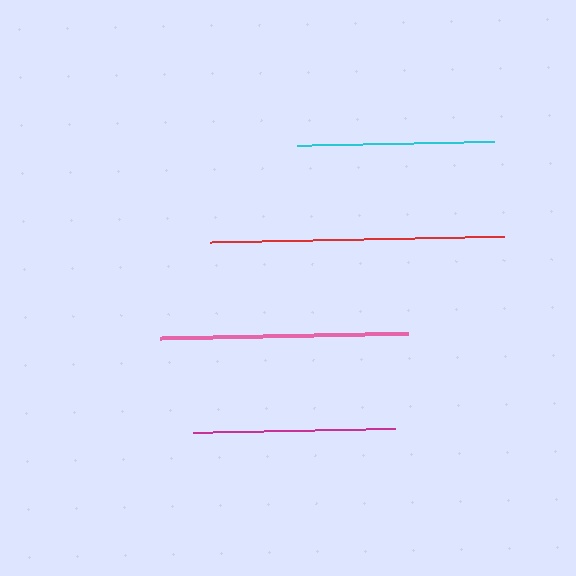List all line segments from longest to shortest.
From longest to shortest: red, pink, magenta, cyan.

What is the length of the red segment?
The red segment is approximately 293 pixels long.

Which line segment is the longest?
The red line is the longest at approximately 293 pixels.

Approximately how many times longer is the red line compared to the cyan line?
The red line is approximately 1.5 times the length of the cyan line.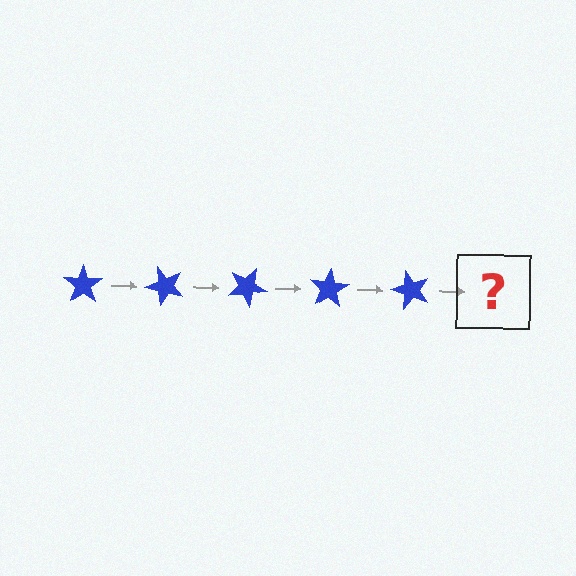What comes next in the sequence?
The next element should be a blue star rotated 250 degrees.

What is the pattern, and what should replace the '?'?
The pattern is that the star rotates 50 degrees each step. The '?' should be a blue star rotated 250 degrees.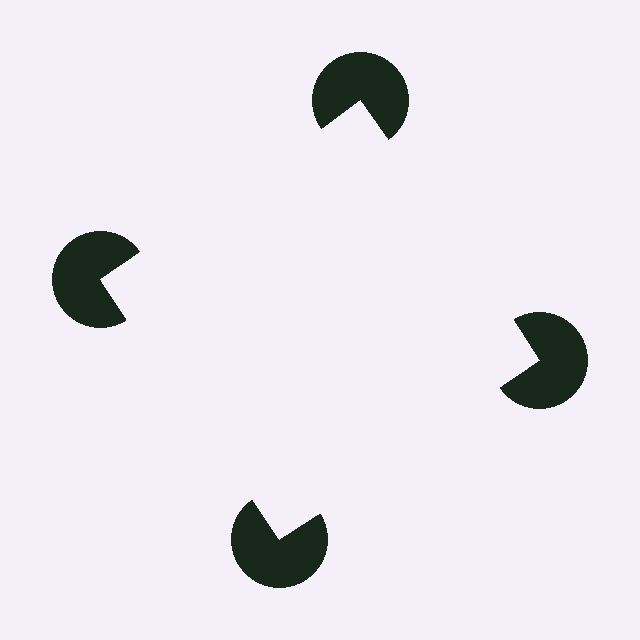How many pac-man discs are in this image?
There are 4 — one at each vertex of the illusory square.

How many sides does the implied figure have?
4 sides.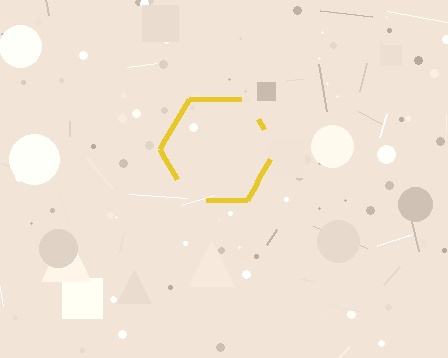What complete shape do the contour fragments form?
The contour fragments form a hexagon.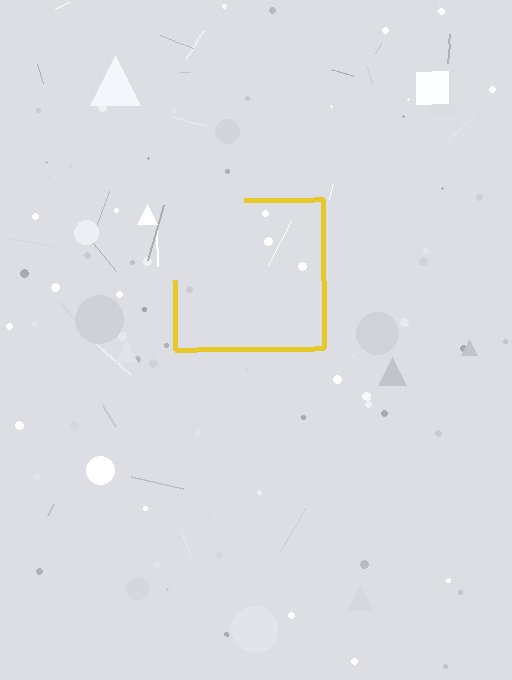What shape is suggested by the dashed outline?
The dashed outline suggests a square.